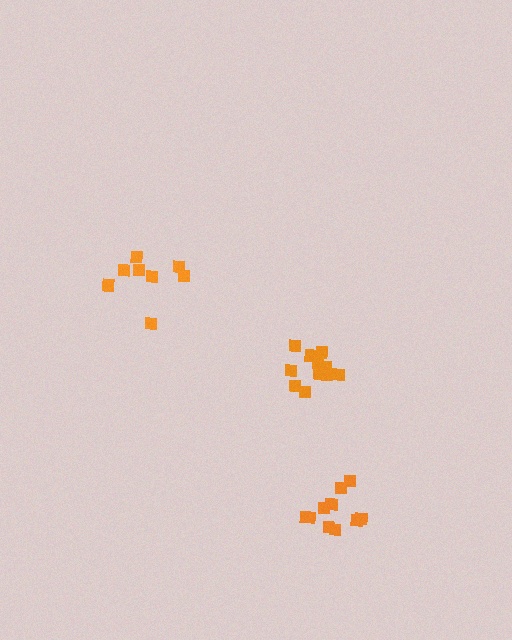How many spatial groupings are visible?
There are 3 spatial groupings.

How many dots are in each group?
Group 1: 8 dots, Group 2: 11 dots, Group 3: 10 dots (29 total).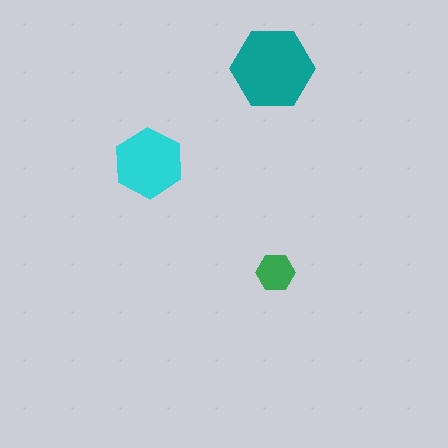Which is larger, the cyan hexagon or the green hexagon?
The cyan one.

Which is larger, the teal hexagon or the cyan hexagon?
The teal one.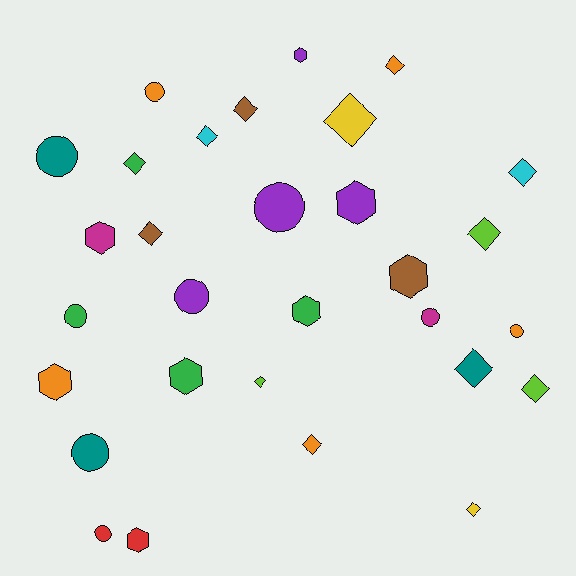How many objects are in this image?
There are 30 objects.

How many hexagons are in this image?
There are 8 hexagons.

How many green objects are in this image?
There are 4 green objects.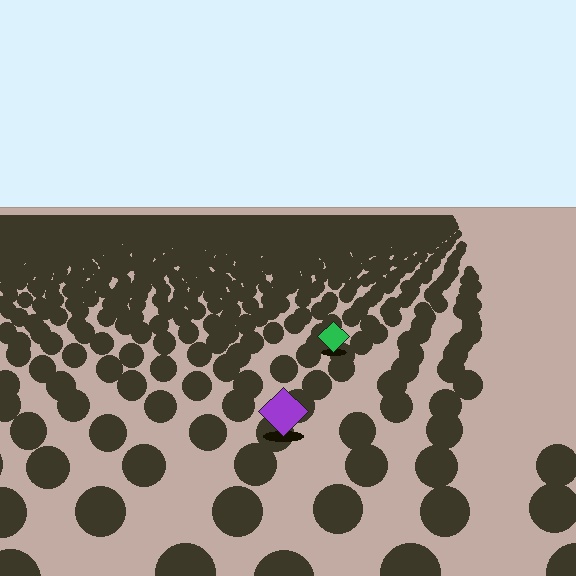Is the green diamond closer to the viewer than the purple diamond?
No. The purple diamond is closer — you can tell from the texture gradient: the ground texture is coarser near it.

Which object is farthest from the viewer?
The green diamond is farthest from the viewer. It appears smaller and the ground texture around it is denser.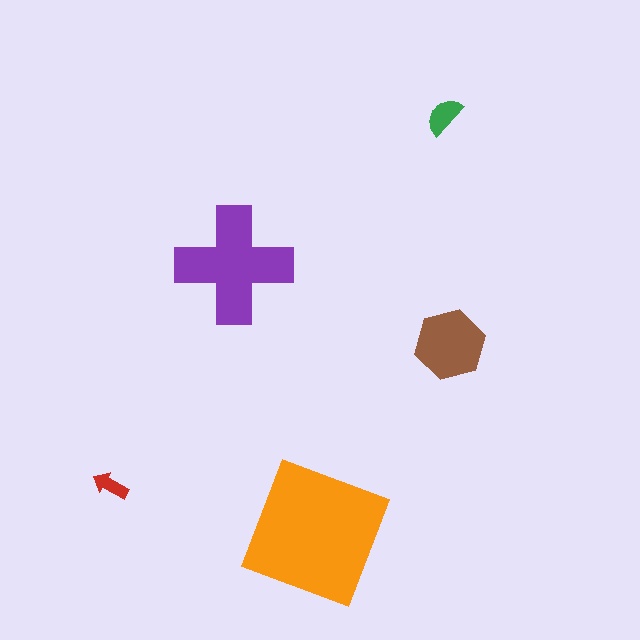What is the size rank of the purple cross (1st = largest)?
2nd.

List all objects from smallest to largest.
The red arrow, the green semicircle, the brown hexagon, the purple cross, the orange square.